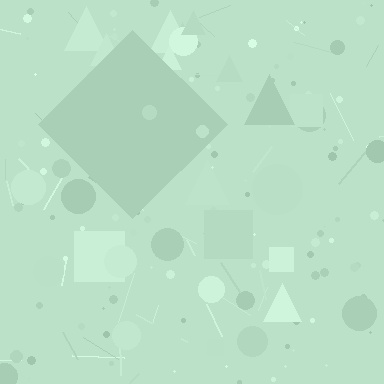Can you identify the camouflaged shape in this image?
The camouflaged shape is a diamond.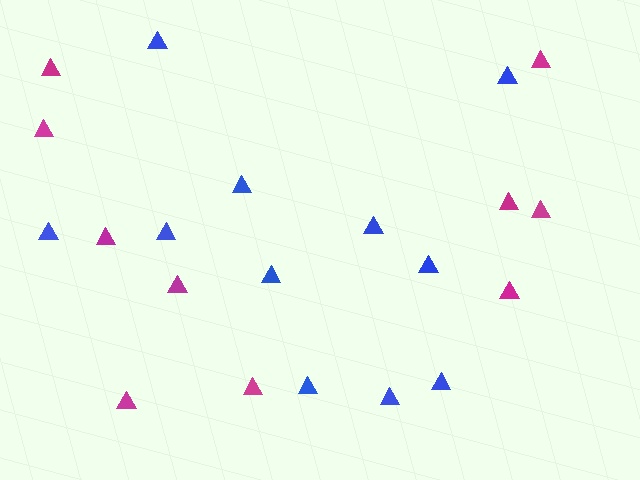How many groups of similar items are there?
There are 2 groups: one group of blue triangles (11) and one group of magenta triangles (10).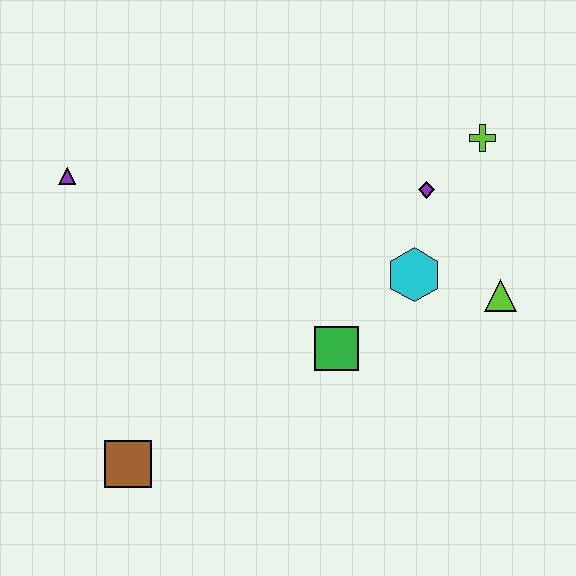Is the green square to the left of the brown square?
No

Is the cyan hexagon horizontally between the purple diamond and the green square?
Yes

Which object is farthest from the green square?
The purple triangle is farthest from the green square.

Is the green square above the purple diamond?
No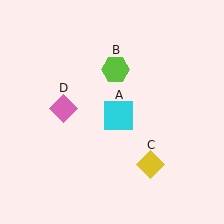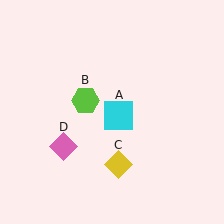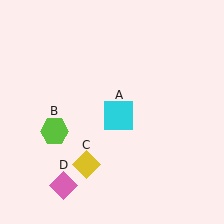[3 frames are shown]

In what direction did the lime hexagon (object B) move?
The lime hexagon (object B) moved down and to the left.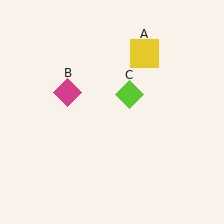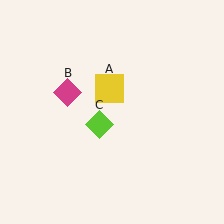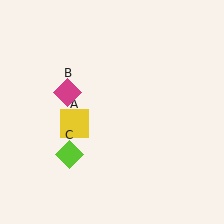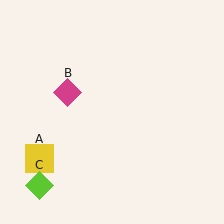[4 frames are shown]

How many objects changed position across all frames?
2 objects changed position: yellow square (object A), lime diamond (object C).